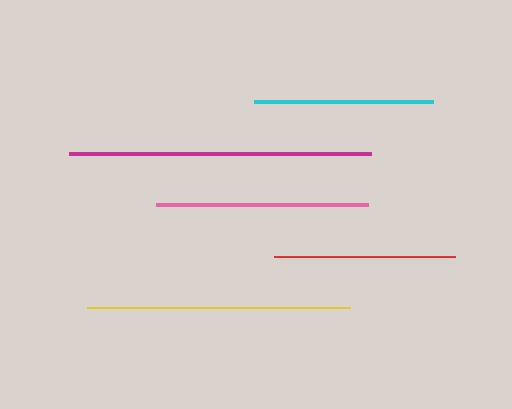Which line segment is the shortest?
The cyan line is the shortest at approximately 178 pixels.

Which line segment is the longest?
The magenta line is the longest at approximately 302 pixels.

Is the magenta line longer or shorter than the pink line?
The magenta line is longer than the pink line.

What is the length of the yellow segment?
The yellow segment is approximately 263 pixels long.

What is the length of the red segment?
The red segment is approximately 181 pixels long.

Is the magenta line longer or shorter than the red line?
The magenta line is longer than the red line.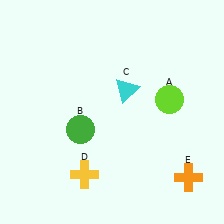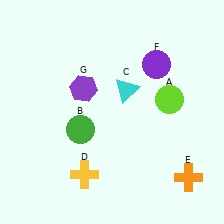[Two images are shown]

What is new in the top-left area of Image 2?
A purple hexagon (G) was added in the top-left area of Image 2.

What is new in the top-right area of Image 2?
A purple circle (F) was added in the top-right area of Image 2.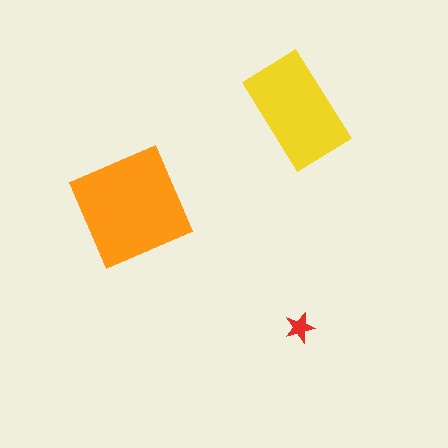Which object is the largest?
The orange square.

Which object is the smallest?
The red star.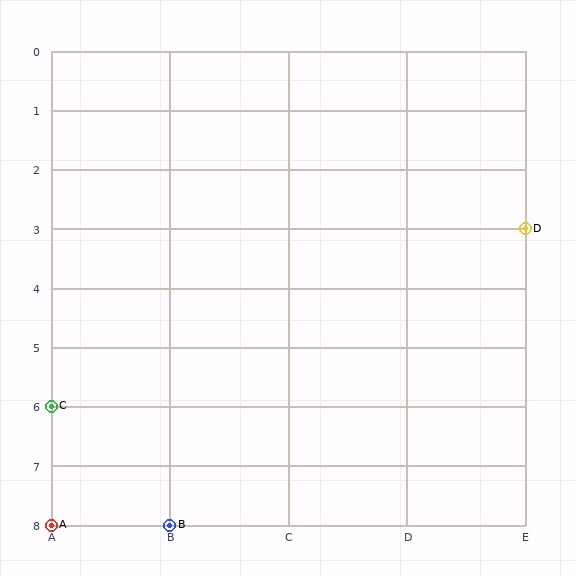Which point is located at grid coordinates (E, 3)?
Point D is at (E, 3).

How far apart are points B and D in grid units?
Points B and D are 3 columns and 5 rows apart (about 5.8 grid units diagonally).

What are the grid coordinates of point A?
Point A is at grid coordinates (A, 8).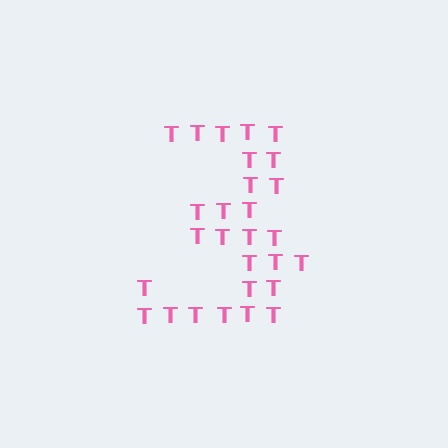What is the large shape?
The large shape is the digit 3.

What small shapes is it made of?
It is made of small letter T's.